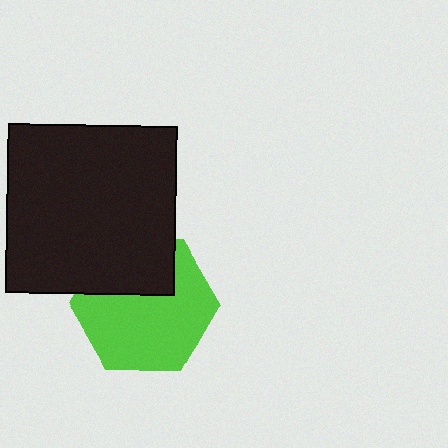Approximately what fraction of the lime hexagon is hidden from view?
Roughly 32% of the lime hexagon is hidden behind the black square.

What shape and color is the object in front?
The object in front is a black square.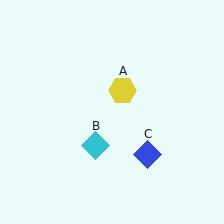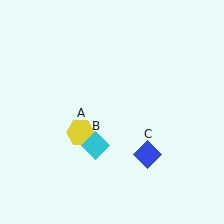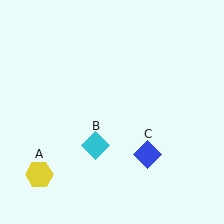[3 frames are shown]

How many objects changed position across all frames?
1 object changed position: yellow hexagon (object A).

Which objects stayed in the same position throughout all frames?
Cyan diamond (object B) and blue diamond (object C) remained stationary.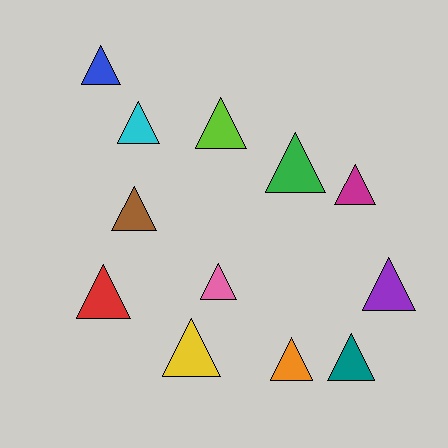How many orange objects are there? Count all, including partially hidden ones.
There is 1 orange object.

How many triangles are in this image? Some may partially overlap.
There are 12 triangles.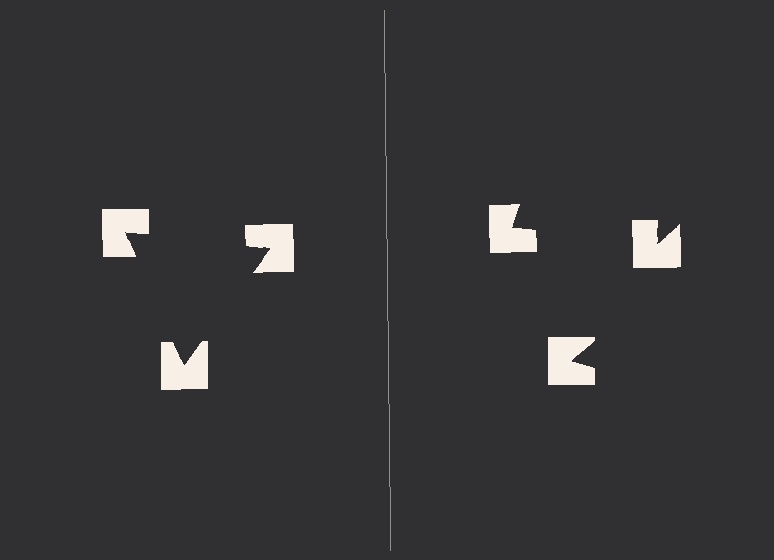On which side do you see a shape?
An illusory triangle appears on the left side. On the right side the wedge cuts are rotated, so no coherent shape forms.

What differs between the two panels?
The notched squares are positioned identically on both sides; only the wedge orientations differ. On the left they align to a triangle; on the right they are misaligned.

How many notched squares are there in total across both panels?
6 — 3 on each side.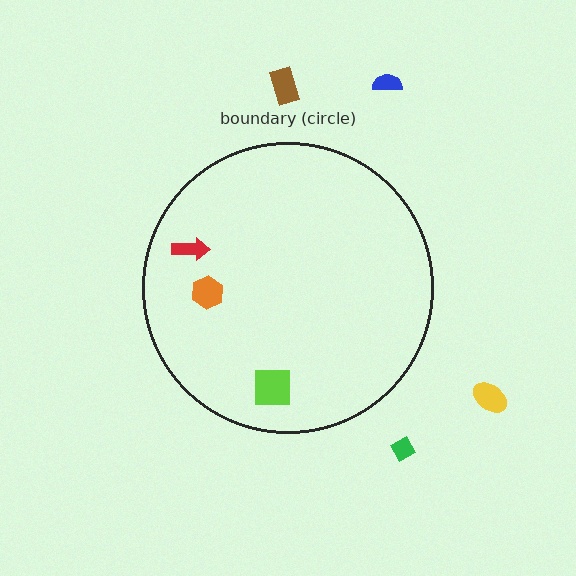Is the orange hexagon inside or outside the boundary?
Inside.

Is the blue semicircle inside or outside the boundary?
Outside.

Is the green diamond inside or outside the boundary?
Outside.